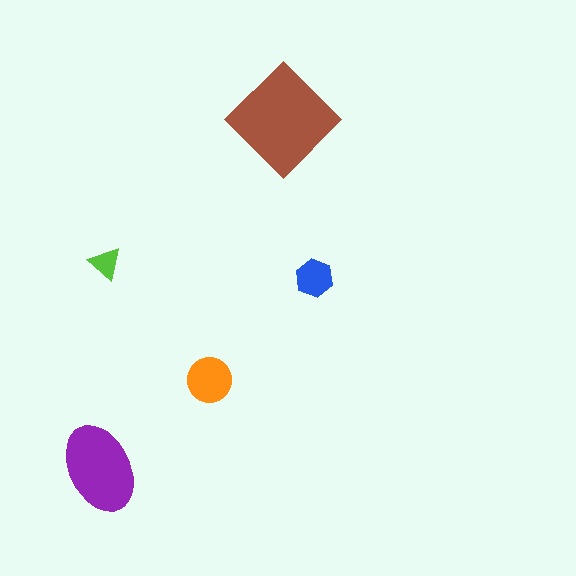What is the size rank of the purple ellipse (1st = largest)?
2nd.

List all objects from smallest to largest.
The lime triangle, the blue hexagon, the orange circle, the purple ellipse, the brown diamond.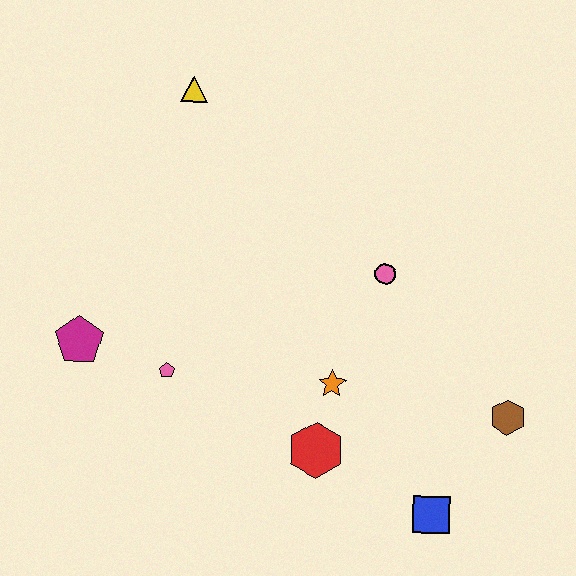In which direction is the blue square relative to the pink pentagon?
The blue square is to the right of the pink pentagon.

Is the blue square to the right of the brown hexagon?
No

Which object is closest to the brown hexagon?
The blue square is closest to the brown hexagon.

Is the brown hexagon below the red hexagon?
No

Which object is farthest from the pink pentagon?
The brown hexagon is farthest from the pink pentagon.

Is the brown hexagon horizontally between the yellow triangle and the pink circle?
No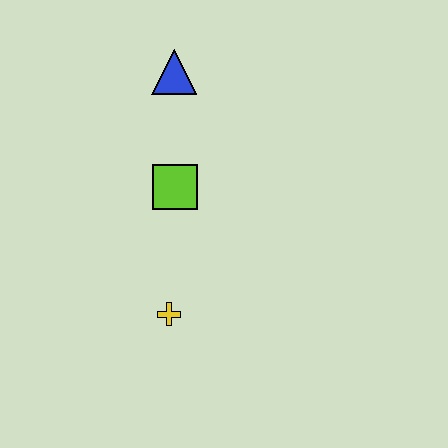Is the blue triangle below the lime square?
No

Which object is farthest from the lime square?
The yellow cross is farthest from the lime square.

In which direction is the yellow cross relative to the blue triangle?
The yellow cross is below the blue triangle.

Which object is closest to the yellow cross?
The lime square is closest to the yellow cross.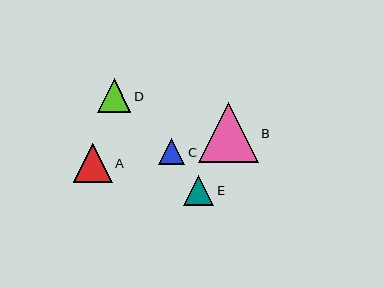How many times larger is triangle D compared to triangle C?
Triangle D is approximately 1.3 times the size of triangle C.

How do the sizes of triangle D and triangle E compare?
Triangle D and triangle E are approximately the same size.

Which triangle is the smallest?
Triangle C is the smallest with a size of approximately 26 pixels.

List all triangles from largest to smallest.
From largest to smallest: B, A, D, E, C.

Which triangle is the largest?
Triangle B is the largest with a size of approximately 60 pixels.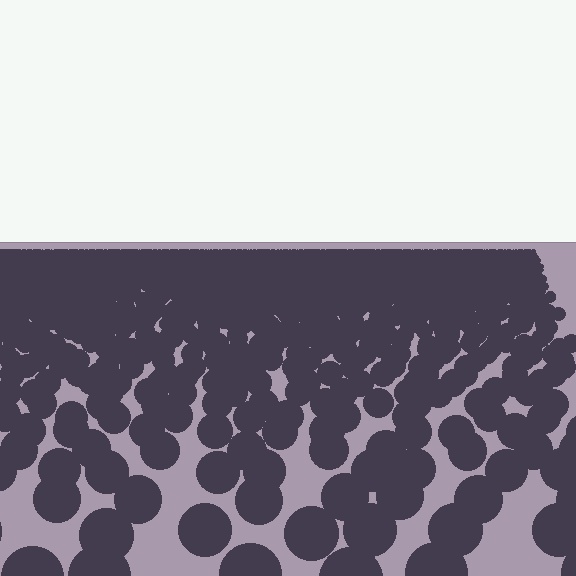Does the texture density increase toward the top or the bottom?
Density increases toward the top.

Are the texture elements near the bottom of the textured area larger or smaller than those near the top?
Larger. Near the bottom, elements are closer to the viewer and appear at a bigger on-screen size.